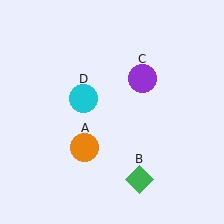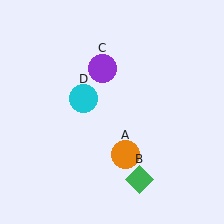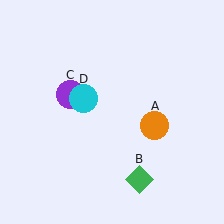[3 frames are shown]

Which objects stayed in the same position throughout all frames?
Green diamond (object B) and cyan circle (object D) remained stationary.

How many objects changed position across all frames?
2 objects changed position: orange circle (object A), purple circle (object C).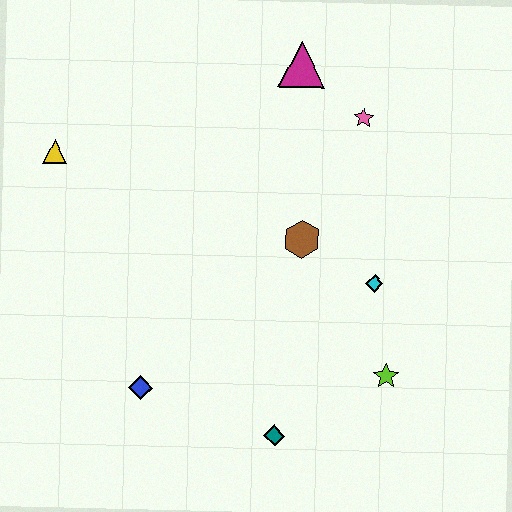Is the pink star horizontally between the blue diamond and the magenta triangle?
No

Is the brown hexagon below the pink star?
Yes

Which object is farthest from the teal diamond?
The magenta triangle is farthest from the teal diamond.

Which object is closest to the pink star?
The magenta triangle is closest to the pink star.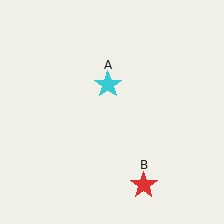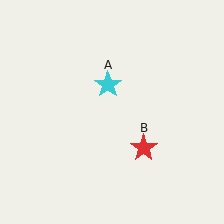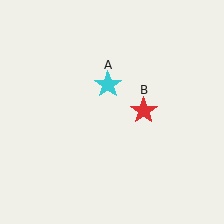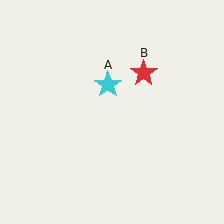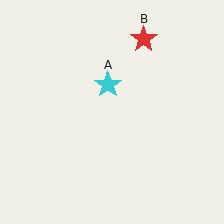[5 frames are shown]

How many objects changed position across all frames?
1 object changed position: red star (object B).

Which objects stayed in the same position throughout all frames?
Cyan star (object A) remained stationary.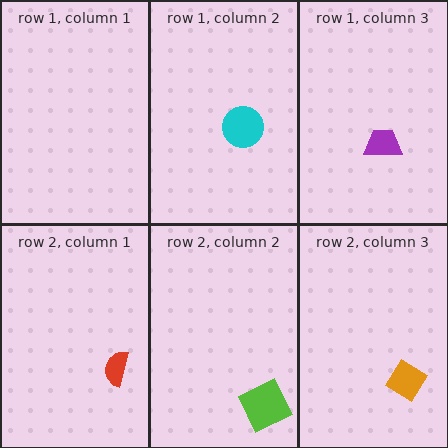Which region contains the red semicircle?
The row 2, column 1 region.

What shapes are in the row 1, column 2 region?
The cyan circle.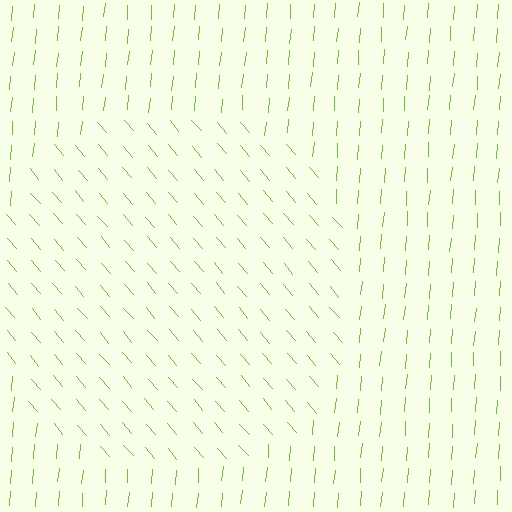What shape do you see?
I see a circle.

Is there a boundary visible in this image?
Yes, there is a texture boundary formed by a change in line orientation.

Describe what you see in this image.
The image is filled with small lime line segments. A circle region in the image has lines oriented differently from the surrounding lines, creating a visible texture boundary.